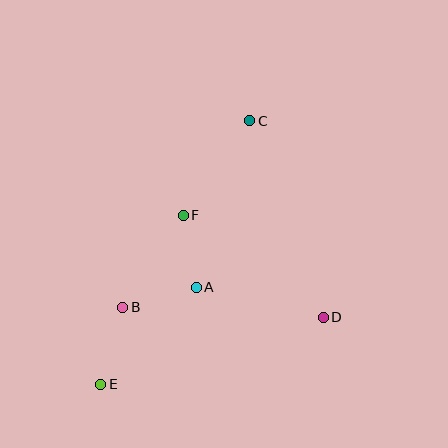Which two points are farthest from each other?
Points C and E are farthest from each other.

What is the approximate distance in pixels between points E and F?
The distance between E and F is approximately 188 pixels.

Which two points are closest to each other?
Points A and F are closest to each other.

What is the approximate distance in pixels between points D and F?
The distance between D and F is approximately 173 pixels.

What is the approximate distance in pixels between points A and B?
The distance between A and B is approximately 76 pixels.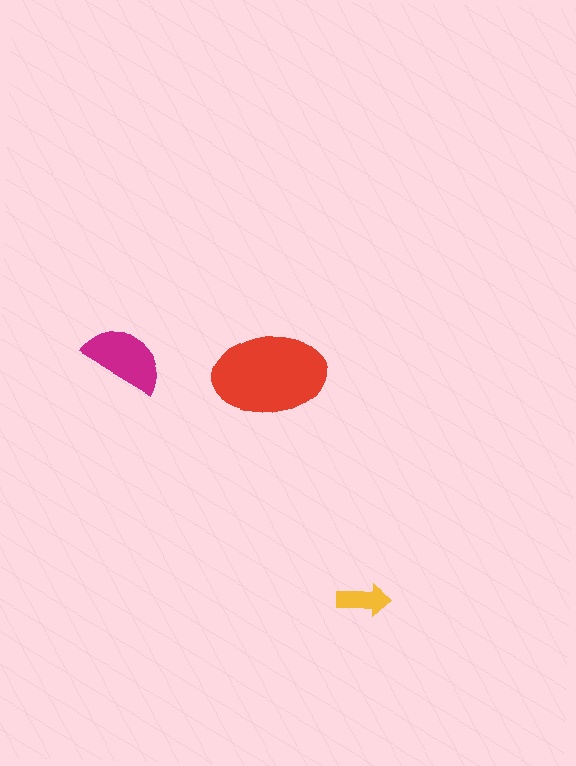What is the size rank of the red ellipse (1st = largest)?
1st.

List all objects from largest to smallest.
The red ellipse, the magenta semicircle, the yellow arrow.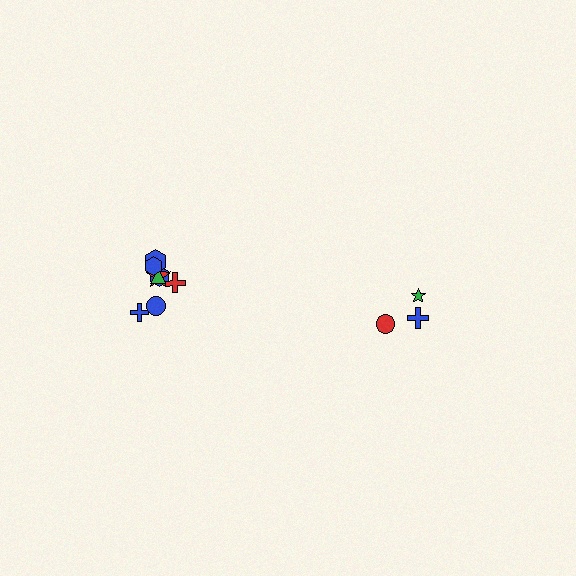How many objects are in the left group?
There are 8 objects.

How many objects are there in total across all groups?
There are 11 objects.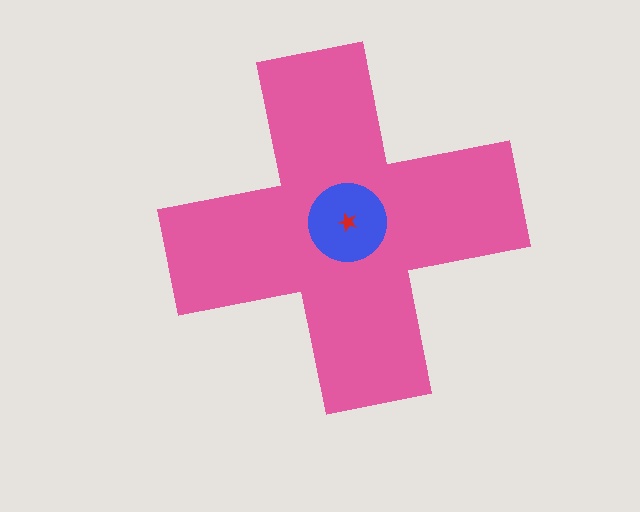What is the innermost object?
The red star.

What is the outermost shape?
The pink cross.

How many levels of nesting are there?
3.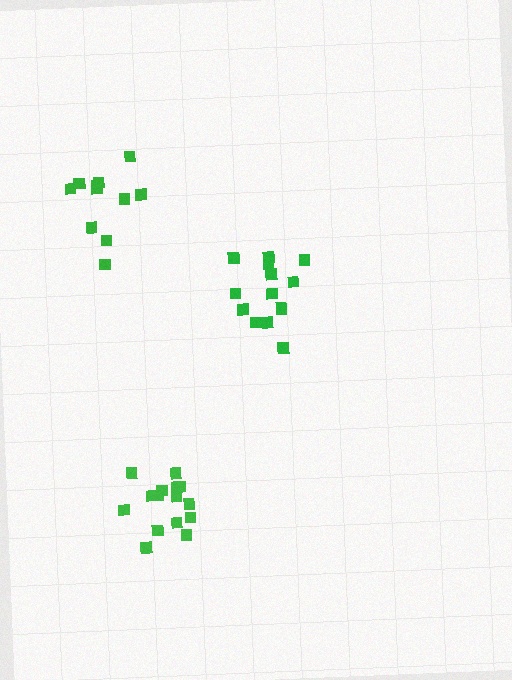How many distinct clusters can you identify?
There are 3 distinct clusters.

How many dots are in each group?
Group 1: 15 dots, Group 2: 15 dots, Group 3: 11 dots (41 total).